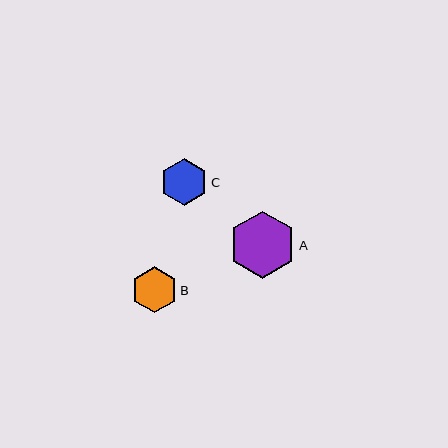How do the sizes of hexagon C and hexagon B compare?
Hexagon C and hexagon B are approximately the same size.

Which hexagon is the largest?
Hexagon A is the largest with a size of approximately 67 pixels.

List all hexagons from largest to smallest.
From largest to smallest: A, C, B.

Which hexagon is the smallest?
Hexagon B is the smallest with a size of approximately 46 pixels.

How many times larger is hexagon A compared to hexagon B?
Hexagon A is approximately 1.5 times the size of hexagon B.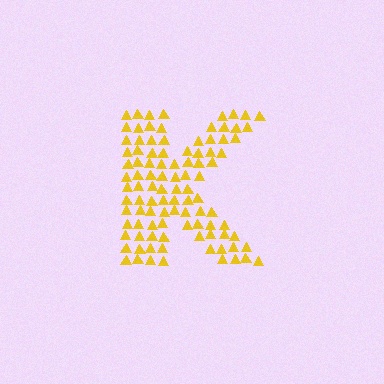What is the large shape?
The large shape is the letter K.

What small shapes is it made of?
It is made of small triangles.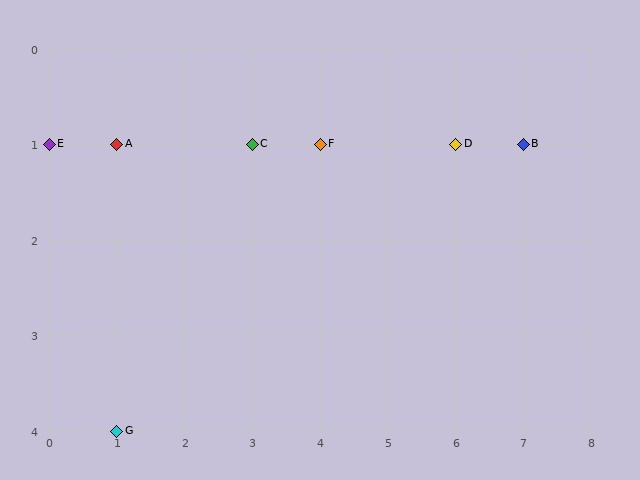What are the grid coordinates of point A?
Point A is at grid coordinates (1, 1).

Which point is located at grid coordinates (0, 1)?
Point E is at (0, 1).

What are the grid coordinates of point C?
Point C is at grid coordinates (3, 1).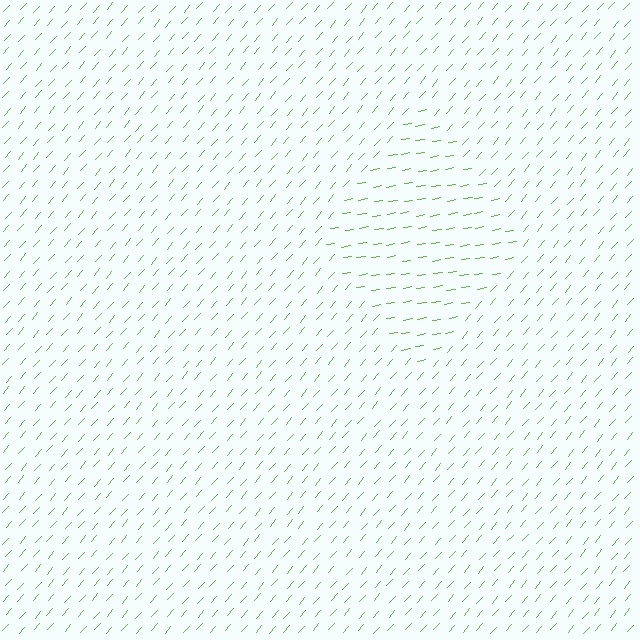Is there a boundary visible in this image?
Yes, there is a texture boundary formed by a change in line orientation.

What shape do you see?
I see a diamond.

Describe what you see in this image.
The image is filled with small lime line segments. A diamond region in the image has lines oriented differently from the surrounding lines, creating a visible texture boundary.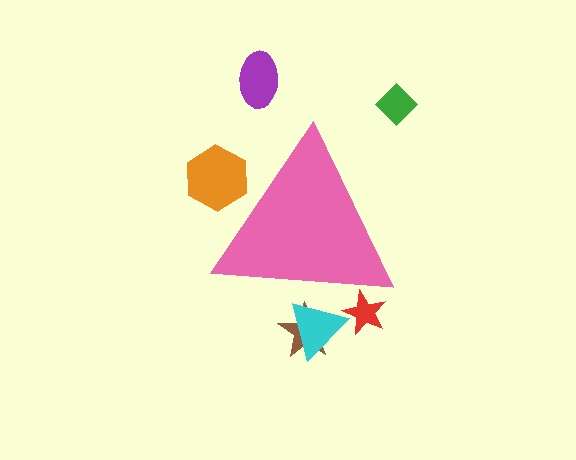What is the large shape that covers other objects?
A pink triangle.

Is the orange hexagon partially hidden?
Yes, the orange hexagon is partially hidden behind the pink triangle.